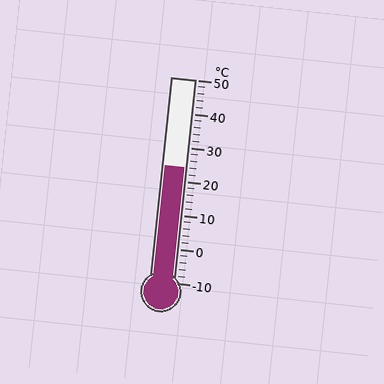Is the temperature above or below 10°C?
The temperature is above 10°C.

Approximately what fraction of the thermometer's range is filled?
The thermometer is filled to approximately 55% of its range.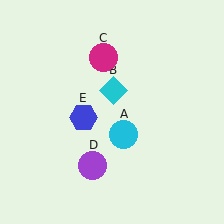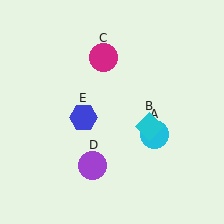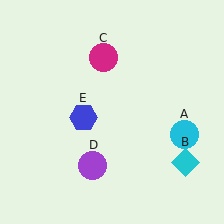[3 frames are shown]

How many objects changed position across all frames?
2 objects changed position: cyan circle (object A), cyan diamond (object B).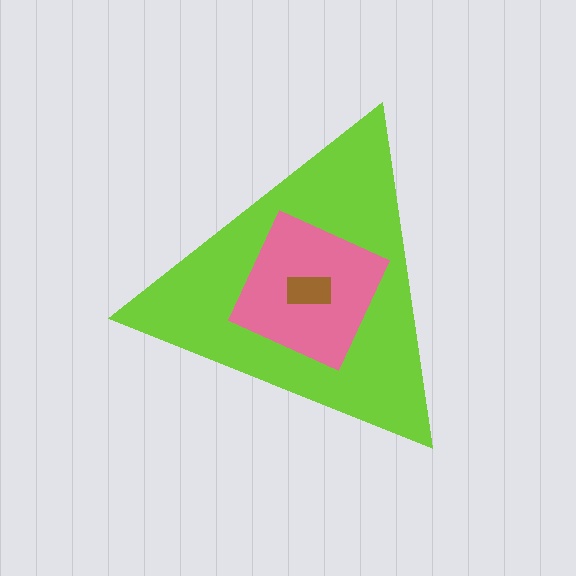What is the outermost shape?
The lime triangle.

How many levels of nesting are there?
3.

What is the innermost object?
The brown rectangle.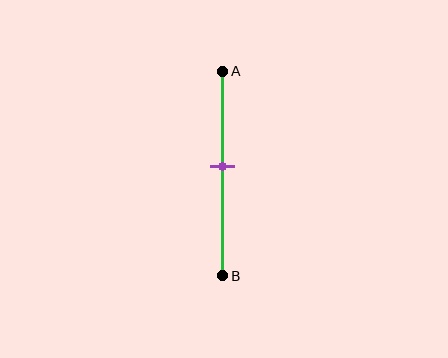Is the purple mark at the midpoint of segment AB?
No, the mark is at about 45% from A, not at the 50% midpoint.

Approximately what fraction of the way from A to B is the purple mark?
The purple mark is approximately 45% of the way from A to B.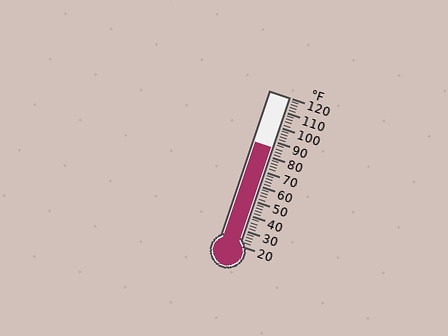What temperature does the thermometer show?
The thermometer shows approximately 86°F.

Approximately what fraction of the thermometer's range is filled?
The thermometer is filled to approximately 65% of its range.